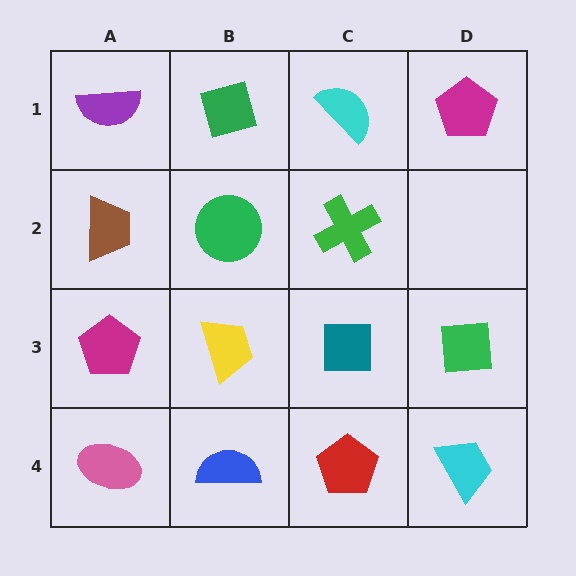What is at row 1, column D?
A magenta pentagon.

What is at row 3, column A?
A magenta pentagon.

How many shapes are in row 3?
4 shapes.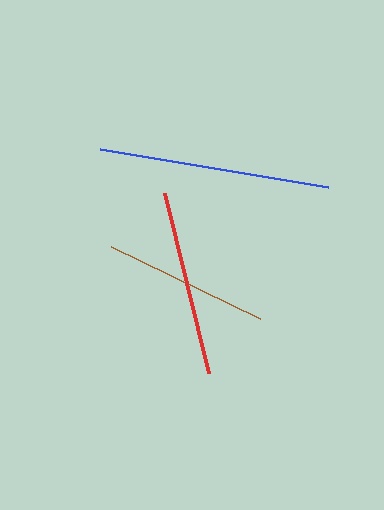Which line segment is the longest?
The blue line is the longest at approximately 231 pixels.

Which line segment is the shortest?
The brown line is the shortest at approximately 165 pixels.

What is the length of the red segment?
The red segment is approximately 186 pixels long.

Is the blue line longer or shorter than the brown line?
The blue line is longer than the brown line.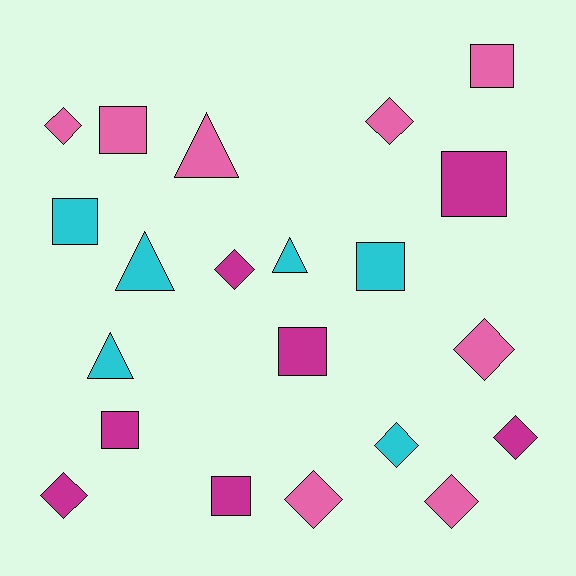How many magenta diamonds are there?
There are 3 magenta diamonds.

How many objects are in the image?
There are 21 objects.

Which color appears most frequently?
Pink, with 8 objects.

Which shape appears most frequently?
Diamond, with 9 objects.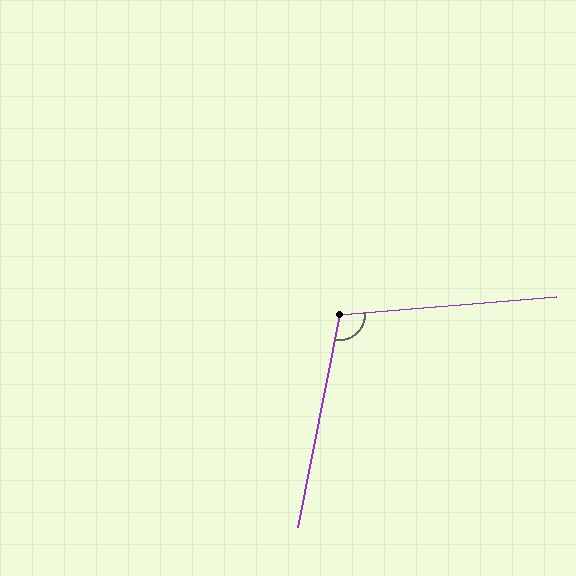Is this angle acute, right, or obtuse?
It is obtuse.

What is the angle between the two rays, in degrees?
Approximately 106 degrees.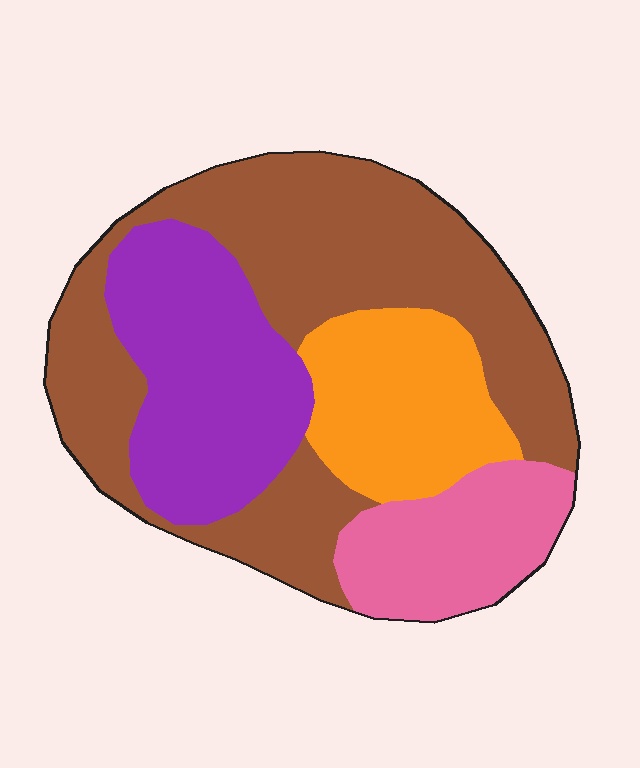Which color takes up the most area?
Brown, at roughly 45%.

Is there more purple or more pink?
Purple.